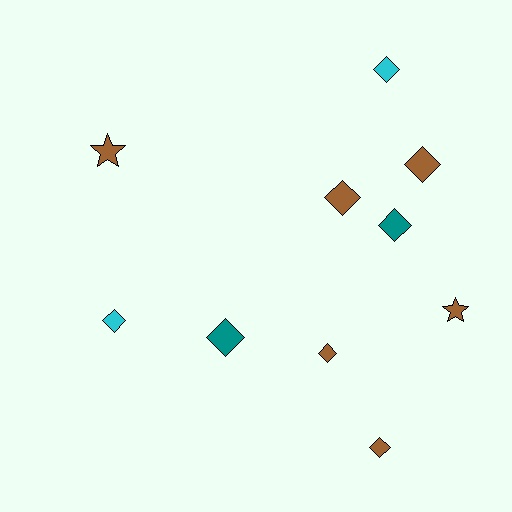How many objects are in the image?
There are 10 objects.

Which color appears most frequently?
Brown, with 6 objects.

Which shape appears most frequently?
Diamond, with 8 objects.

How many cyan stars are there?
There are no cyan stars.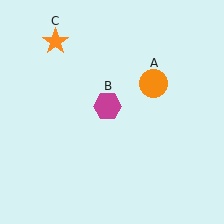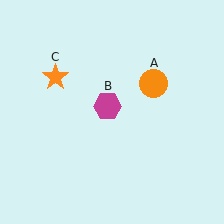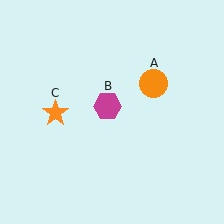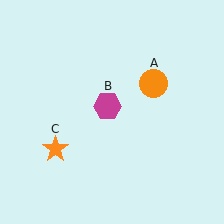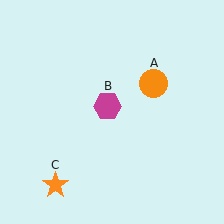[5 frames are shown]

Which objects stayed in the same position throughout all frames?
Orange circle (object A) and magenta hexagon (object B) remained stationary.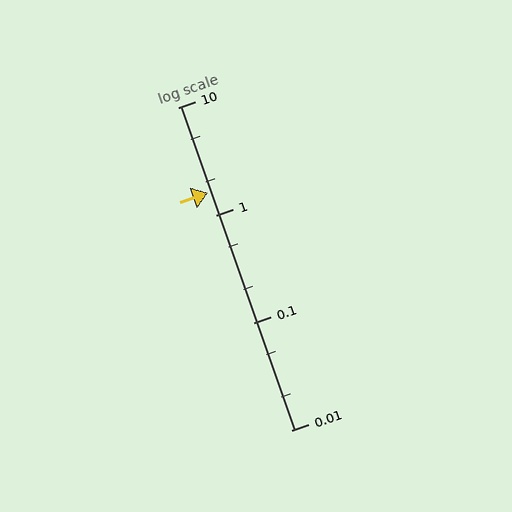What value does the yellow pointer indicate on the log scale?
The pointer indicates approximately 1.6.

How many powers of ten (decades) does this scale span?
The scale spans 3 decades, from 0.01 to 10.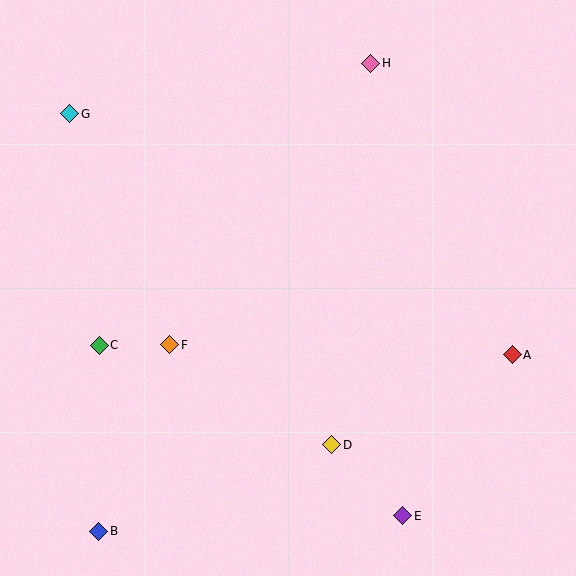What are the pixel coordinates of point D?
Point D is at (332, 445).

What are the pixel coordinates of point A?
Point A is at (512, 355).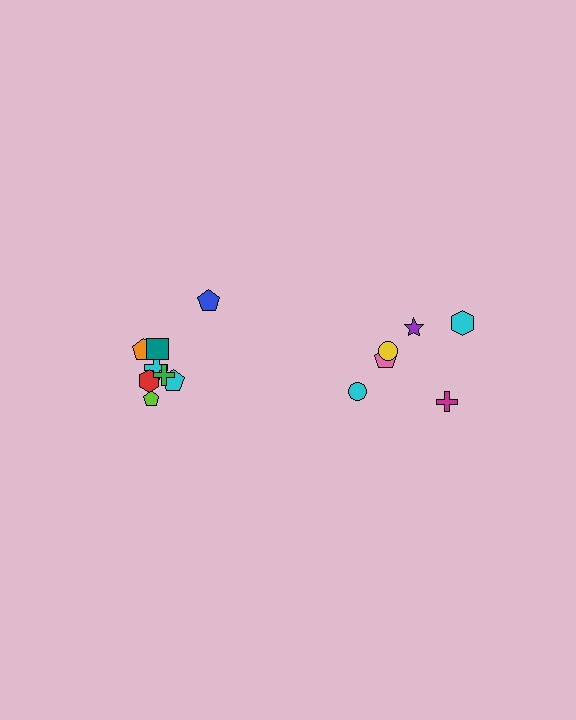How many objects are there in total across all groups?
There are 14 objects.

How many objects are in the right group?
There are 6 objects.